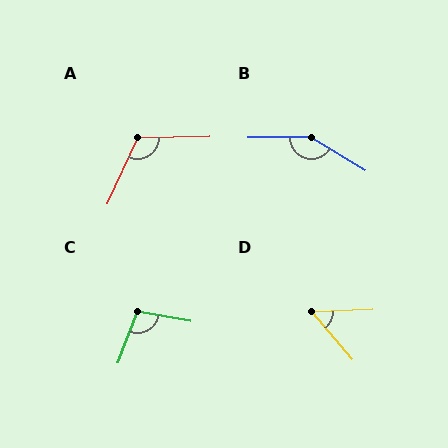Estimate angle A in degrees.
Approximately 115 degrees.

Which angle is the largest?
B, at approximately 148 degrees.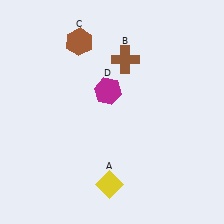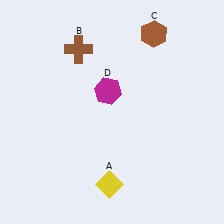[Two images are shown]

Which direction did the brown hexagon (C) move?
The brown hexagon (C) moved right.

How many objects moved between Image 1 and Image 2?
2 objects moved between the two images.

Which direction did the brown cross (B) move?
The brown cross (B) moved left.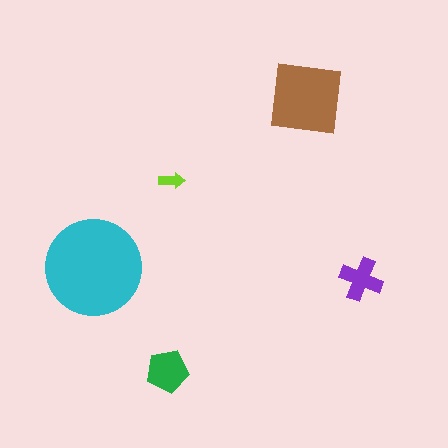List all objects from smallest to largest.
The lime arrow, the purple cross, the green pentagon, the brown square, the cyan circle.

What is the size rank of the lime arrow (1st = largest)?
5th.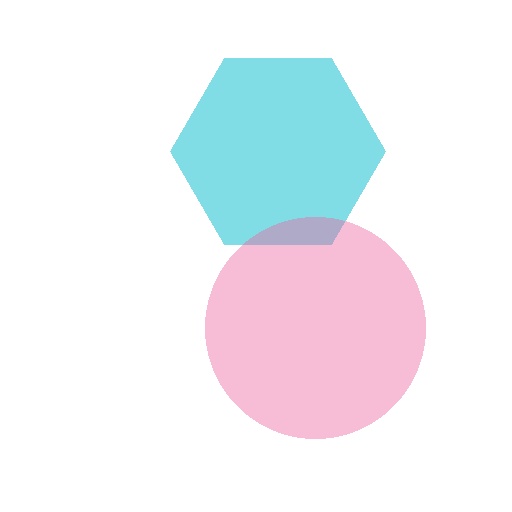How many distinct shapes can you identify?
There are 2 distinct shapes: a cyan hexagon, a pink circle.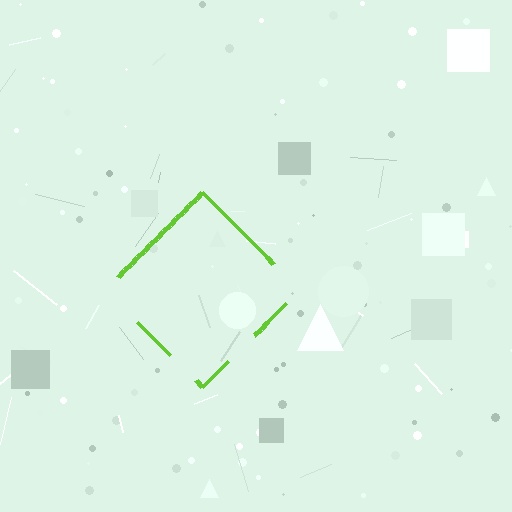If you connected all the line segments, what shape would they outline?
They would outline a diamond.